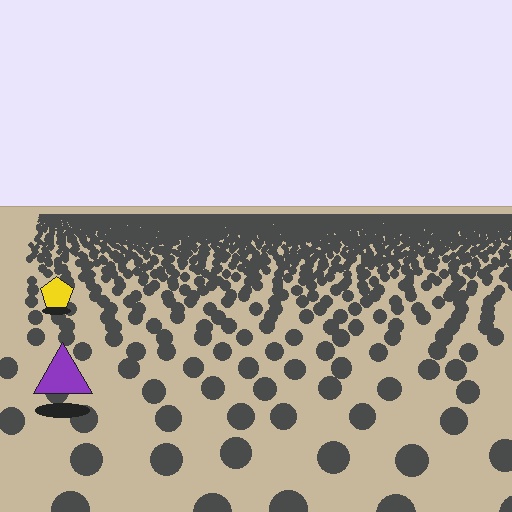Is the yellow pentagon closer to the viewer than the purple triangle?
No. The purple triangle is closer — you can tell from the texture gradient: the ground texture is coarser near it.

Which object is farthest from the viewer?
The yellow pentagon is farthest from the viewer. It appears smaller and the ground texture around it is denser.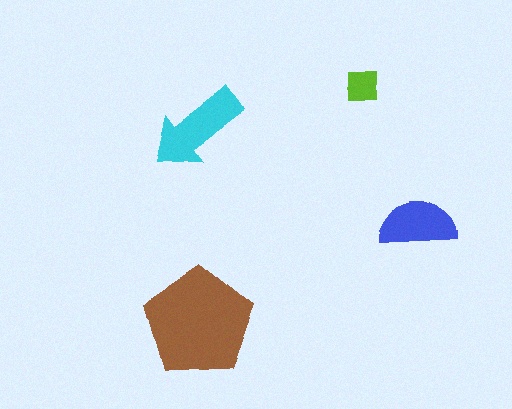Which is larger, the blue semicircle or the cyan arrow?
The cyan arrow.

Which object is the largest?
The brown pentagon.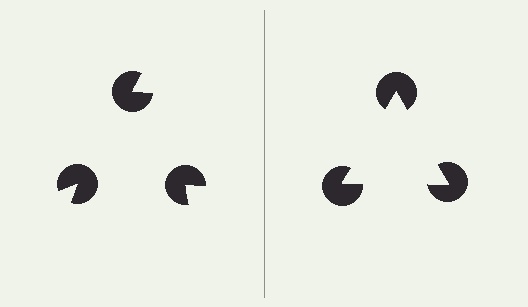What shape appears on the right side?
An illusory triangle.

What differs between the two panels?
The pac-man discs are positioned identically on both sides; only the wedge orientations differ. On the right they align to a triangle; on the left they are misaligned.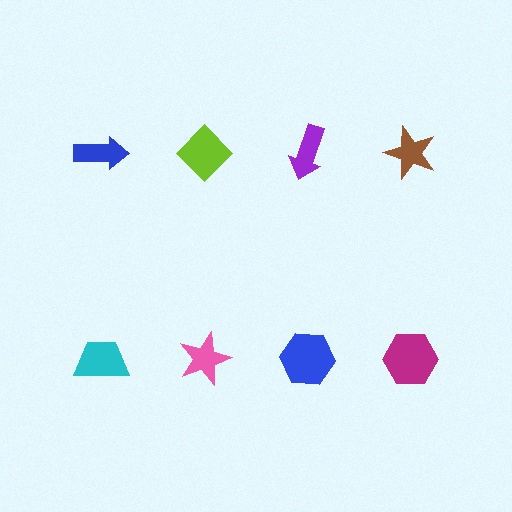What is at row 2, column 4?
A magenta hexagon.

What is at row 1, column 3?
A purple arrow.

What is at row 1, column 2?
A lime diamond.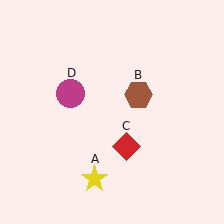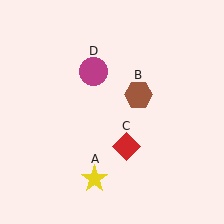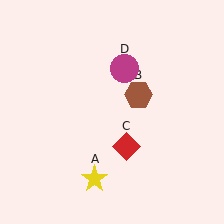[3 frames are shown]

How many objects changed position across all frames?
1 object changed position: magenta circle (object D).